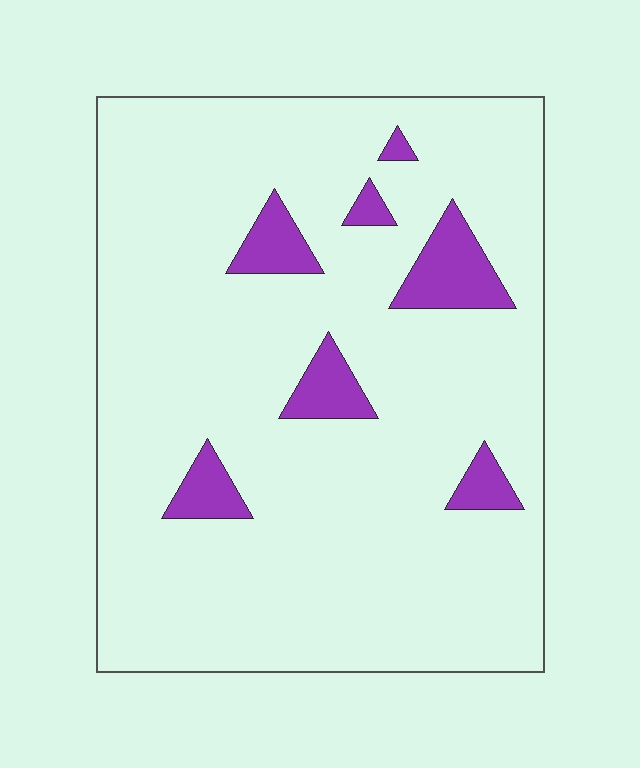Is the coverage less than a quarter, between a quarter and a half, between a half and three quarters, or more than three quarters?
Less than a quarter.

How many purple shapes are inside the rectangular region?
7.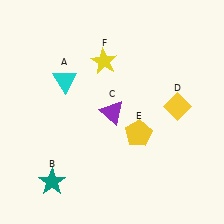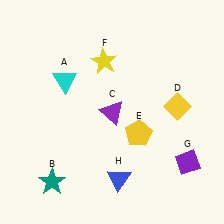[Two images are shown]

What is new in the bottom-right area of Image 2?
A purple diamond (G) was added in the bottom-right area of Image 2.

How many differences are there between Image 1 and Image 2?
There are 2 differences between the two images.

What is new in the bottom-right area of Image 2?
A blue triangle (H) was added in the bottom-right area of Image 2.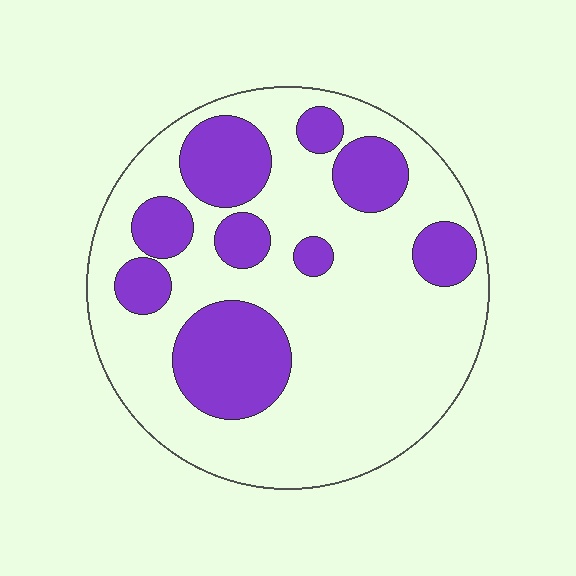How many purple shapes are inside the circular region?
9.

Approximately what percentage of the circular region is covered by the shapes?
Approximately 30%.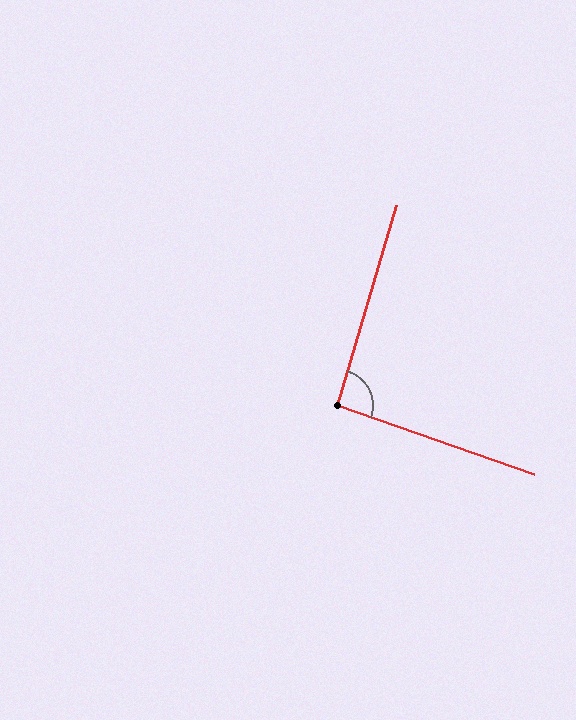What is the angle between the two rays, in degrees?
Approximately 93 degrees.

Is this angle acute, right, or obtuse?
It is approximately a right angle.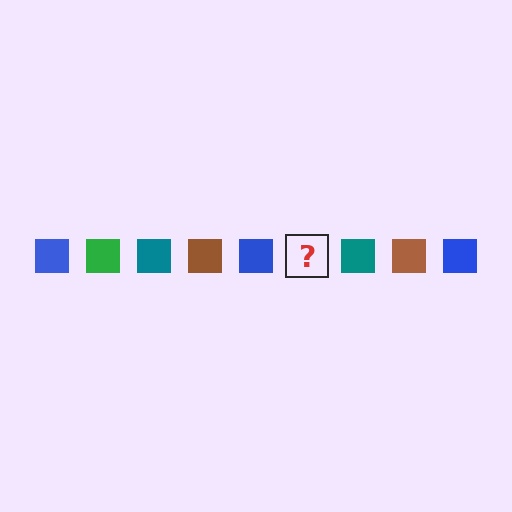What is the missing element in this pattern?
The missing element is a green square.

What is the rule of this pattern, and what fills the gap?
The rule is that the pattern cycles through blue, green, teal, brown squares. The gap should be filled with a green square.